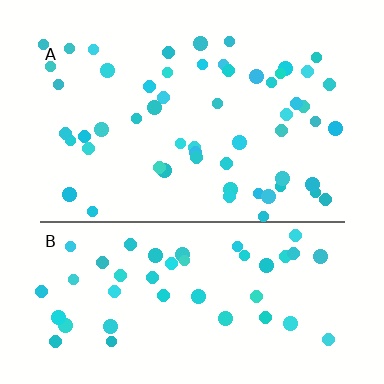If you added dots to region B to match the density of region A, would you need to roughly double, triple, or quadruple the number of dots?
Approximately double.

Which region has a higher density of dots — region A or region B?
A (the top).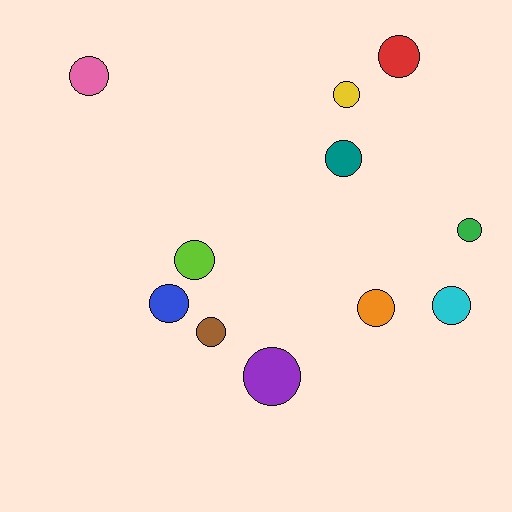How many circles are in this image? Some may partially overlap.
There are 11 circles.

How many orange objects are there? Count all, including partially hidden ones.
There is 1 orange object.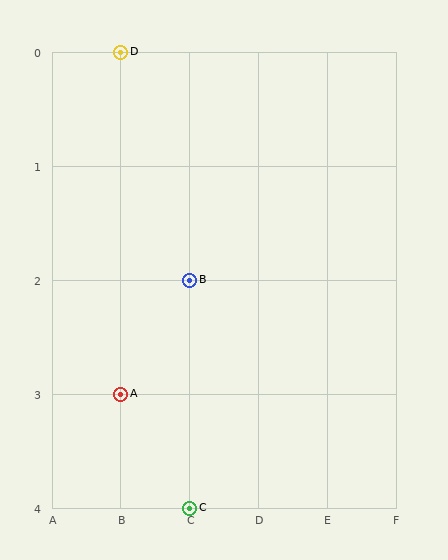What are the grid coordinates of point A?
Point A is at grid coordinates (B, 3).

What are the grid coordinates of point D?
Point D is at grid coordinates (B, 0).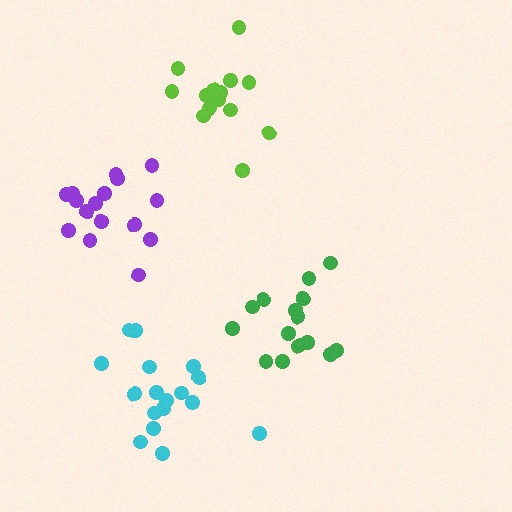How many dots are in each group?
Group 1: 15 dots, Group 2: 15 dots, Group 3: 17 dots, Group 4: 16 dots (63 total).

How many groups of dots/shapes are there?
There are 4 groups.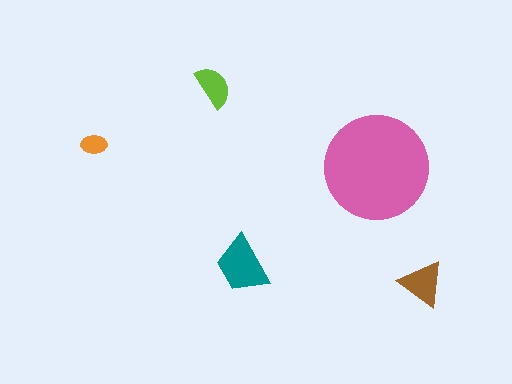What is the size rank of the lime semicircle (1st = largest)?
4th.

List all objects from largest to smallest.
The pink circle, the teal trapezoid, the brown triangle, the lime semicircle, the orange ellipse.